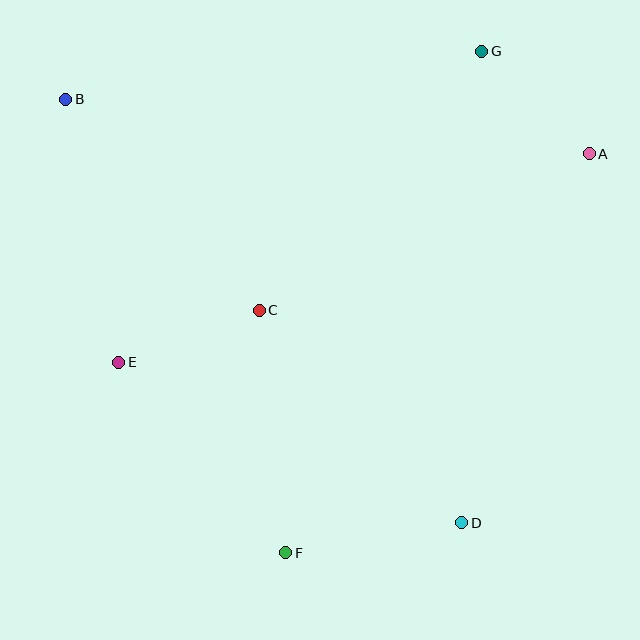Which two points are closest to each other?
Points A and G are closest to each other.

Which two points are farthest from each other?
Points B and D are farthest from each other.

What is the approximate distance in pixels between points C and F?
The distance between C and F is approximately 244 pixels.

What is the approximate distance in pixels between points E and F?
The distance between E and F is approximately 253 pixels.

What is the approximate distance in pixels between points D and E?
The distance between D and E is approximately 379 pixels.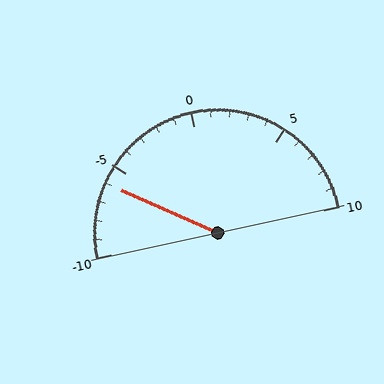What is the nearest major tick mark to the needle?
The nearest major tick mark is -5.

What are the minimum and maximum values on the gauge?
The gauge ranges from -10 to 10.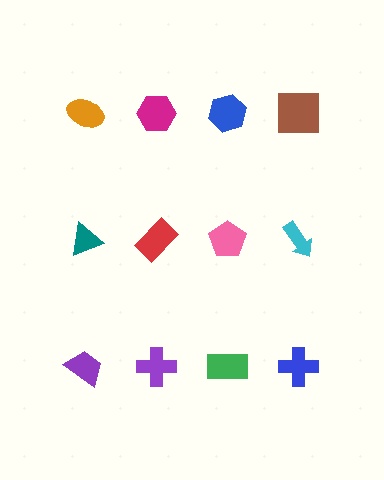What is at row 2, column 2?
A red rectangle.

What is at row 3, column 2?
A purple cross.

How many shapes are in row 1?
4 shapes.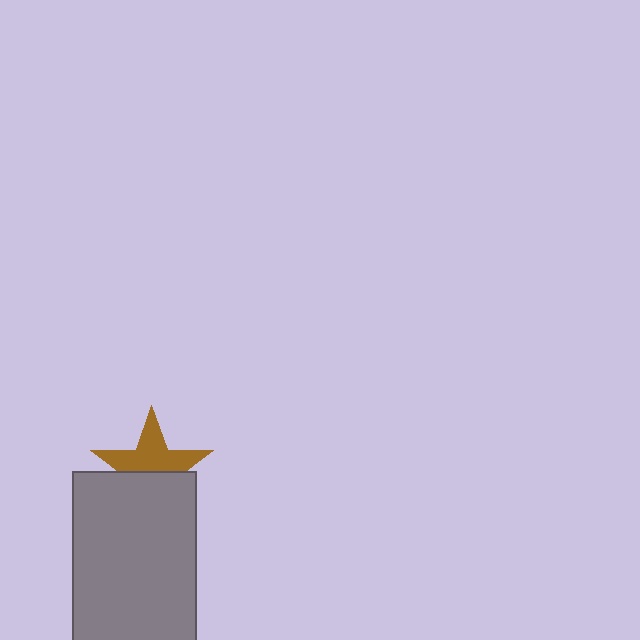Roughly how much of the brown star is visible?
About half of it is visible (roughly 56%).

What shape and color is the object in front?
The object in front is a gray rectangle.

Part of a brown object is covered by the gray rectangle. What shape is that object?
It is a star.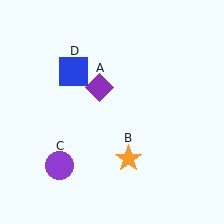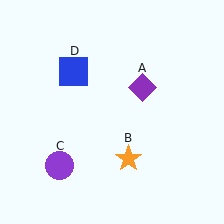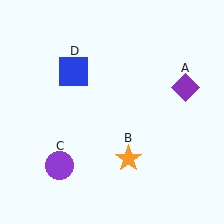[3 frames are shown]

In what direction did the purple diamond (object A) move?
The purple diamond (object A) moved right.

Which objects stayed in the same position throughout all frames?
Orange star (object B) and purple circle (object C) and blue square (object D) remained stationary.